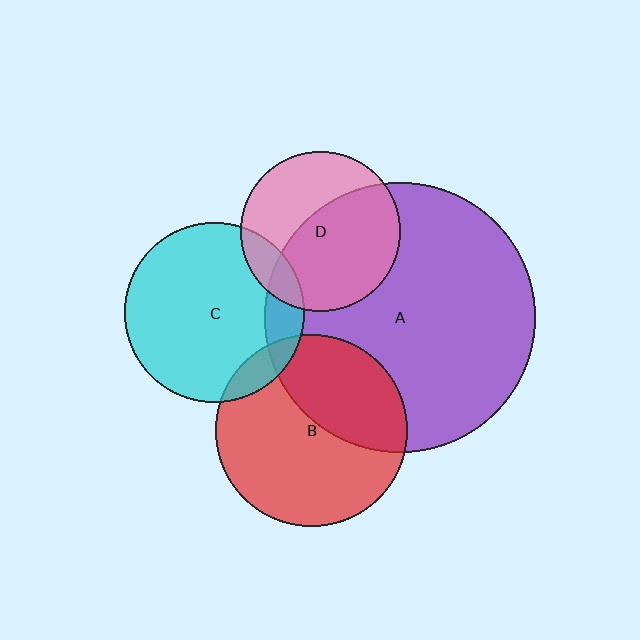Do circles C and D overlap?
Yes.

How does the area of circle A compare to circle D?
Approximately 2.9 times.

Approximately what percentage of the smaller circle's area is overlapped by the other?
Approximately 15%.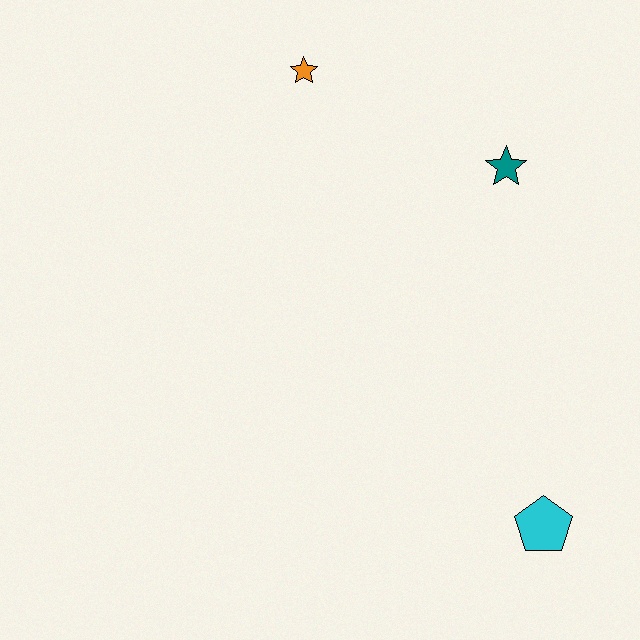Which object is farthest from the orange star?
The cyan pentagon is farthest from the orange star.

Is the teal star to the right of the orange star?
Yes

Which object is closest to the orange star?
The teal star is closest to the orange star.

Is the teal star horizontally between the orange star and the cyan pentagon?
Yes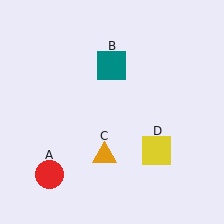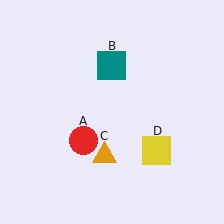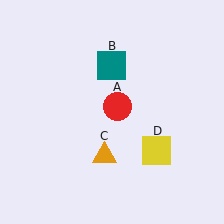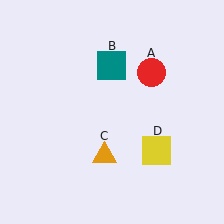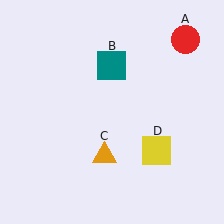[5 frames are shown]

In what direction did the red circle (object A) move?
The red circle (object A) moved up and to the right.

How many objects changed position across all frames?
1 object changed position: red circle (object A).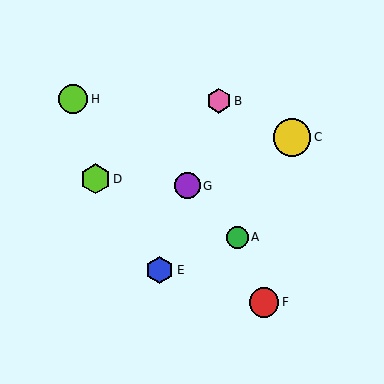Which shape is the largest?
The yellow circle (labeled C) is the largest.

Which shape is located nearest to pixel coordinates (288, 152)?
The yellow circle (labeled C) at (292, 137) is nearest to that location.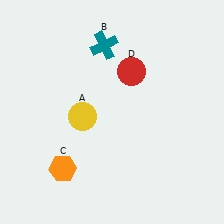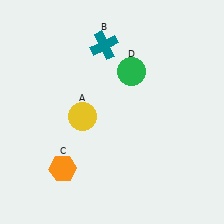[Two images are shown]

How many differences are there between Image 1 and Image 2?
There is 1 difference between the two images.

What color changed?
The circle (D) changed from red in Image 1 to green in Image 2.